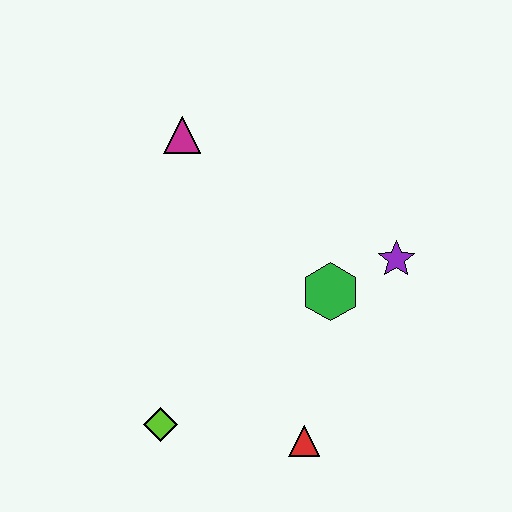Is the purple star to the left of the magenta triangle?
No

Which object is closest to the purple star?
The green hexagon is closest to the purple star.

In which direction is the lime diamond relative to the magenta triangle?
The lime diamond is below the magenta triangle.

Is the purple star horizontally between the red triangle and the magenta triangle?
No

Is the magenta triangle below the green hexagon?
No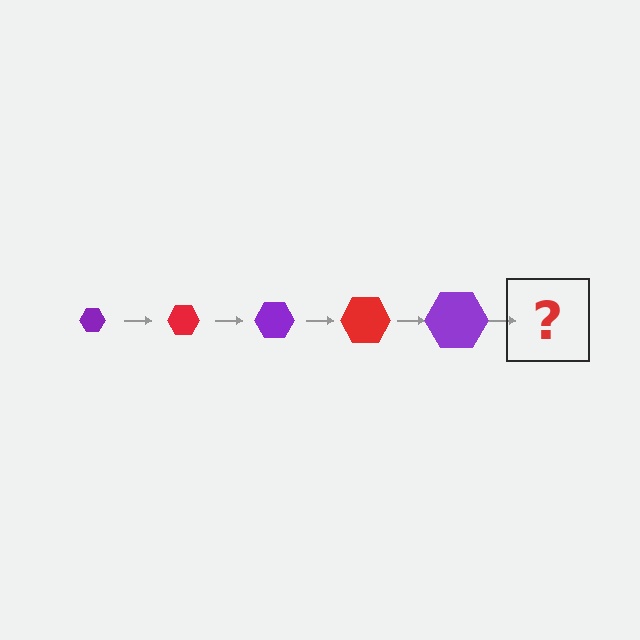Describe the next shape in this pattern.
It should be a red hexagon, larger than the previous one.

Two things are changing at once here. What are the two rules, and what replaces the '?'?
The two rules are that the hexagon grows larger each step and the color cycles through purple and red. The '?' should be a red hexagon, larger than the previous one.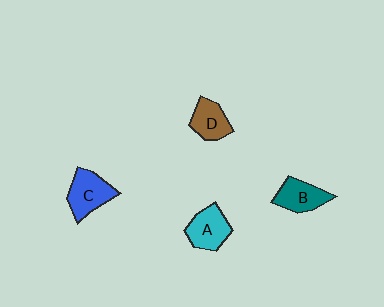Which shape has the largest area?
Shape C (blue).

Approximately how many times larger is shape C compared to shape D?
Approximately 1.3 times.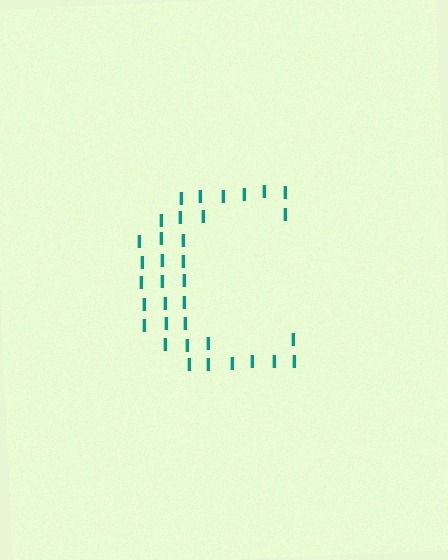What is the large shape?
The large shape is the letter C.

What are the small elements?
The small elements are letter I's.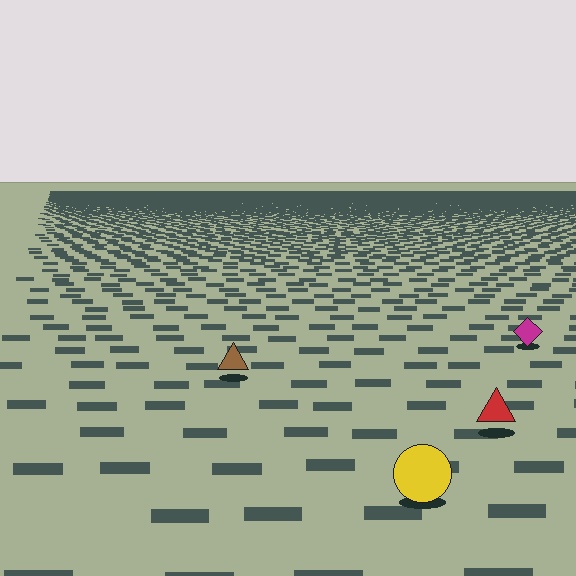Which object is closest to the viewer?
The yellow circle is closest. The texture marks near it are larger and more spread out.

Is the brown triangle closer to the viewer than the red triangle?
No. The red triangle is closer — you can tell from the texture gradient: the ground texture is coarser near it.